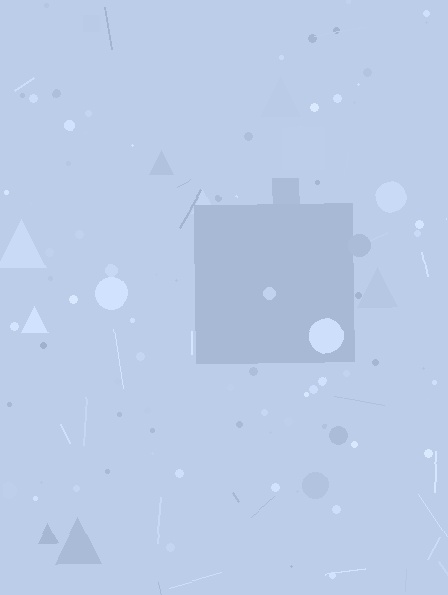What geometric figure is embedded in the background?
A square is embedded in the background.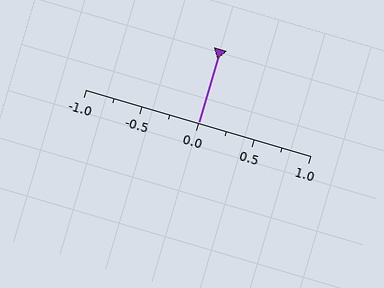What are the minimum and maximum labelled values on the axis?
The axis runs from -1.0 to 1.0.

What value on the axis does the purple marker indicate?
The marker indicates approximately 0.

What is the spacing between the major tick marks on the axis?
The major ticks are spaced 0.5 apart.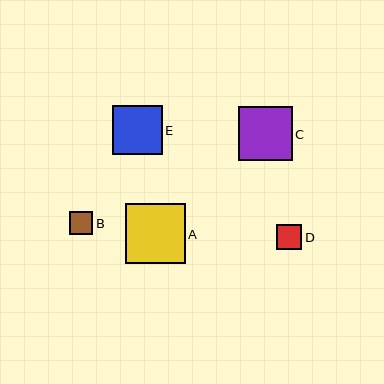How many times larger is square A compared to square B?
Square A is approximately 2.5 times the size of square B.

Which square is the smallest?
Square B is the smallest with a size of approximately 24 pixels.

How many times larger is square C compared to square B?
Square C is approximately 2.3 times the size of square B.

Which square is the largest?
Square A is the largest with a size of approximately 60 pixels.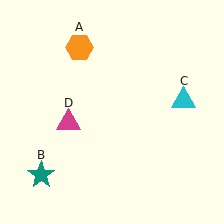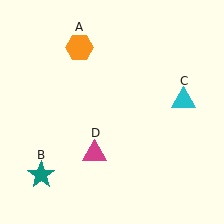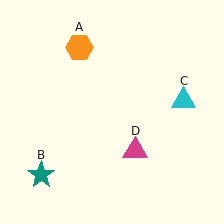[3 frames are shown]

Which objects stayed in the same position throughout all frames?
Orange hexagon (object A) and teal star (object B) and cyan triangle (object C) remained stationary.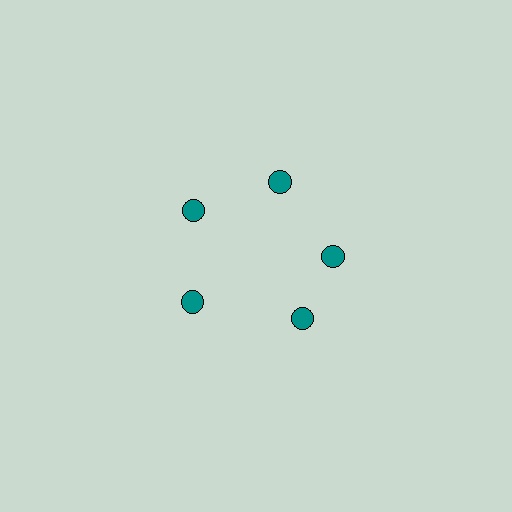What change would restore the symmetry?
The symmetry would be restored by rotating it back into even spacing with its neighbors so that all 5 circles sit at equal angles and equal distance from the center.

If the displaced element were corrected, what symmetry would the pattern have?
It would have 5-fold rotational symmetry — the pattern would map onto itself every 72 degrees.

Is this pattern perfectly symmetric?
No. The 5 teal circles are arranged in a ring, but one element near the 5 o'clock position is rotated out of alignment along the ring, breaking the 5-fold rotational symmetry.